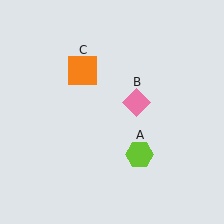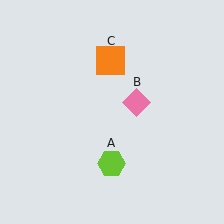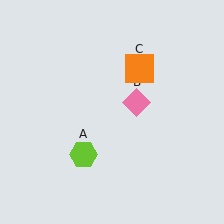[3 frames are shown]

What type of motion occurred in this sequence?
The lime hexagon (object A), orange square (object C) rotated clockwise around the center of the scene.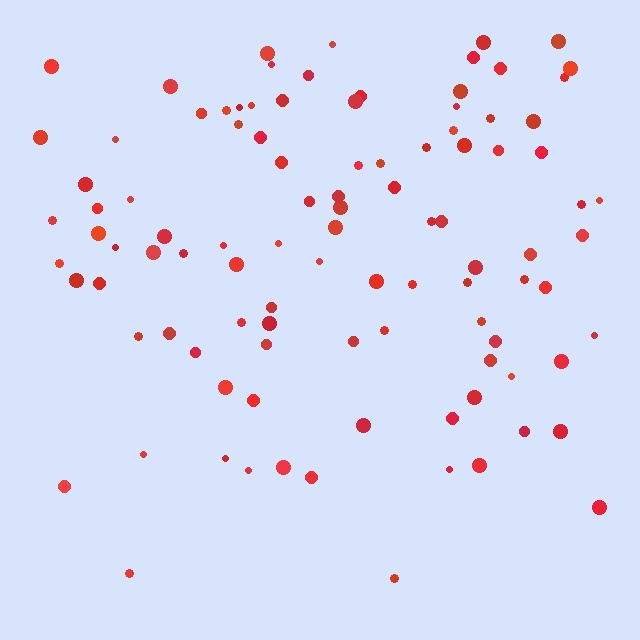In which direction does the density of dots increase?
From bottom to top, with the top side densest.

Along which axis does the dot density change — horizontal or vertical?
Vertical.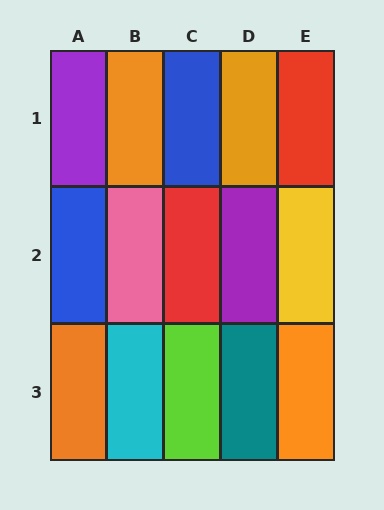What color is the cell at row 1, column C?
Blue.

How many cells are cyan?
1 cell is cyan.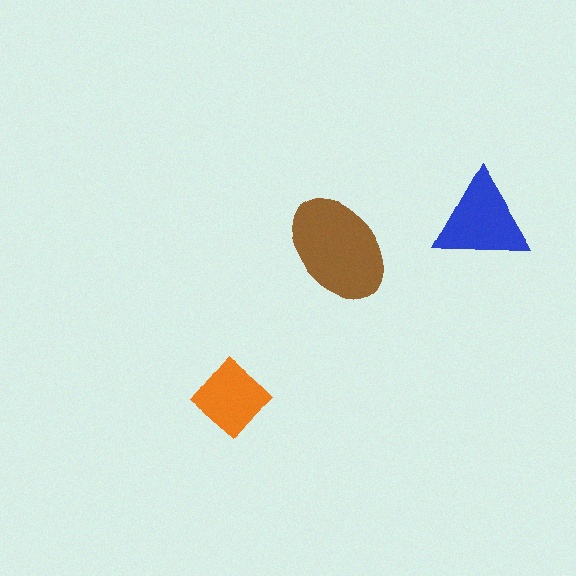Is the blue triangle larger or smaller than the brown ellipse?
Smaller.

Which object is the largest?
The brown ellipse.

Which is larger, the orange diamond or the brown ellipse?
The brown ellipse.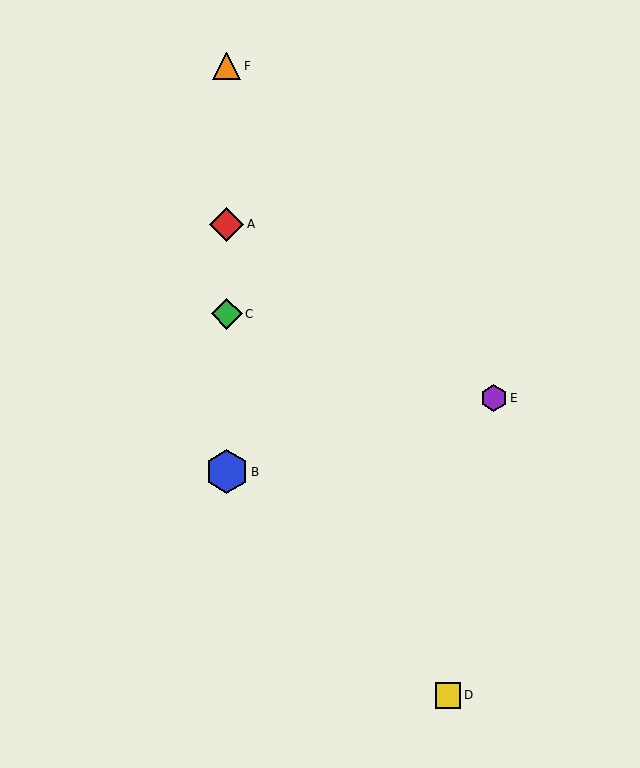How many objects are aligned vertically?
4 objects (A, B, C, F) are aligned vertically.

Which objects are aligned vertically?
Objects A, B, C, F are aligned vertically.